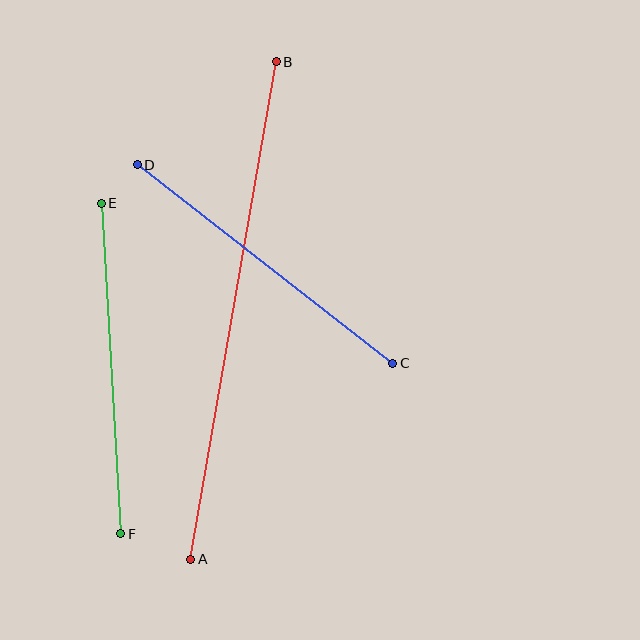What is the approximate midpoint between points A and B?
The midpoint is at approximately (233, 310) pixels.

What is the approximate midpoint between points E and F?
The midpoint is at approximately (111, 369) pixels.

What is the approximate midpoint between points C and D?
The midpoint is at approximately (265, 264) pixels.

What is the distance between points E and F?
The distance is approximately 331 pixels.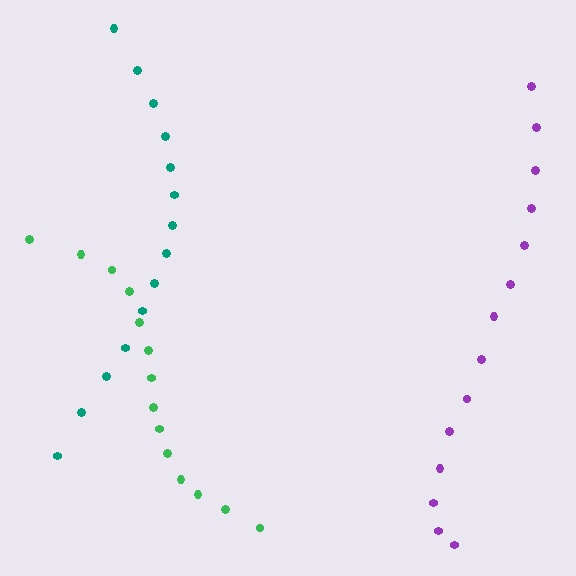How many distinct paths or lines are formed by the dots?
There are 3 distinct paths.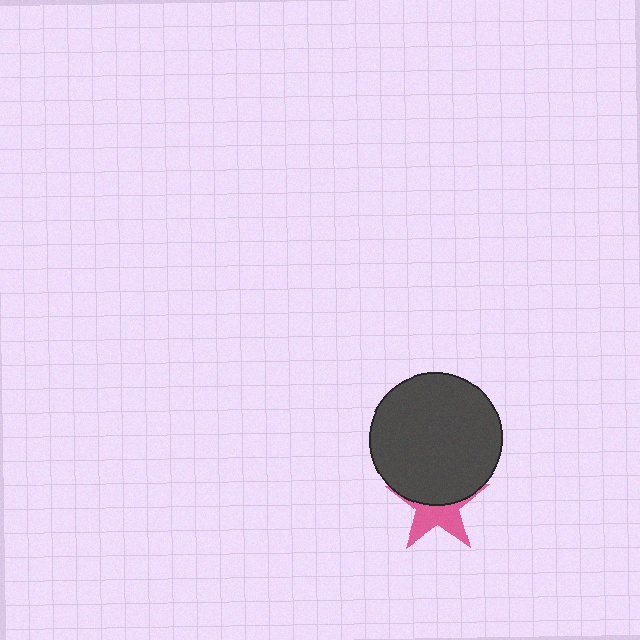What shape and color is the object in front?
The object in front is a dark gray circle.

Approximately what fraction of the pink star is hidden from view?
Roughly 52% of the pink star is hidden behind the dark gray circle.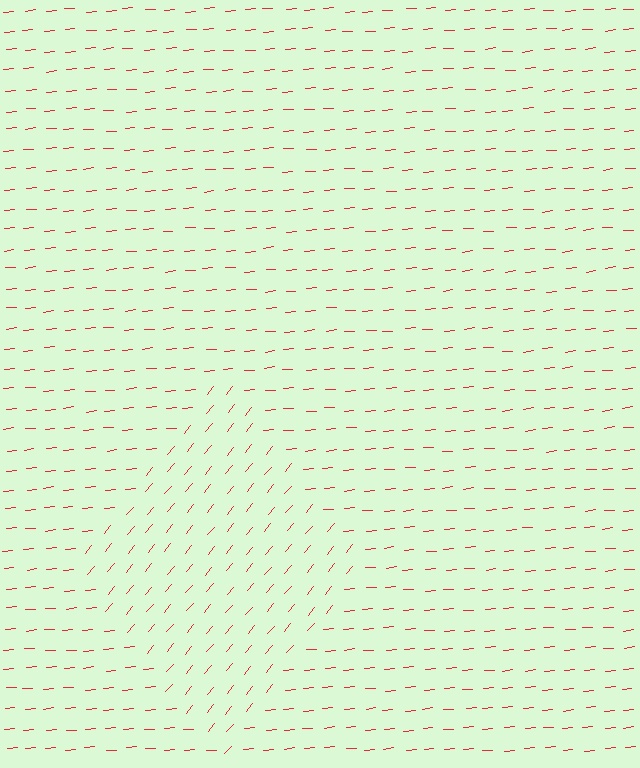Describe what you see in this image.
The image is filled with small red line segments. A diamond region in the image has lines oriented differently from the surrounding lines, creating a visible texture boundary.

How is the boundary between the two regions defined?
The boundary is defined purely by a change in line orientation (approximately 45 degrees difference). All lines are the same color and thickness.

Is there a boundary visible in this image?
Yes, there is a texture boundary formed by a change in line orientation.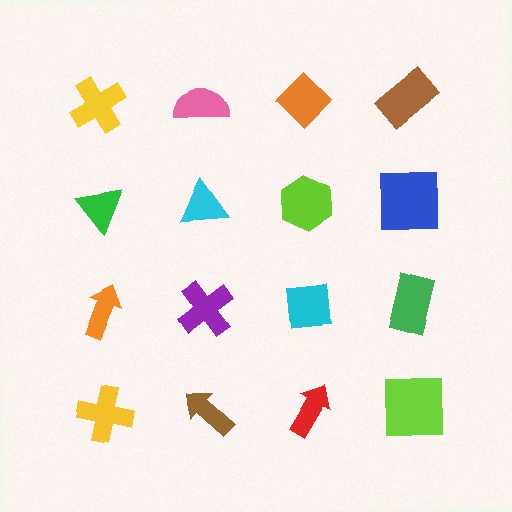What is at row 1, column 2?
A pink semicircle.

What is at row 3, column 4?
A green rectangle.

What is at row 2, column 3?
A lime hexagon.